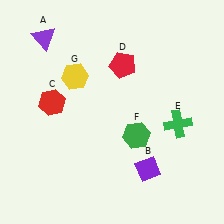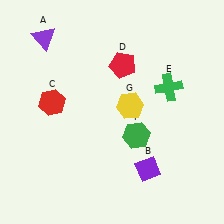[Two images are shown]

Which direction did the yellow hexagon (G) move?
The yellow hexagon (G) moved right.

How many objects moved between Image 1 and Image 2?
2 objects moved between the two images.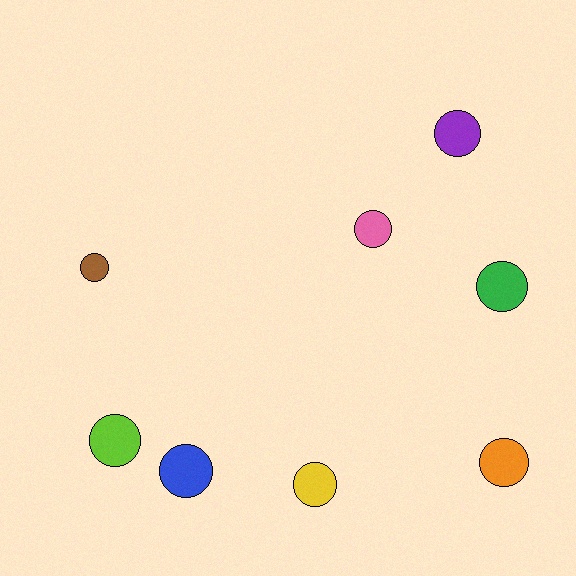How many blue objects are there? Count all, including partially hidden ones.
There is 1 blue object.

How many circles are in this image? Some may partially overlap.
There are 8 circles.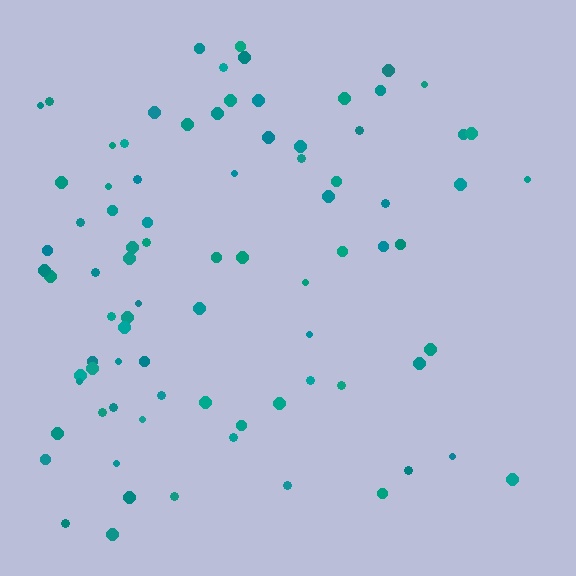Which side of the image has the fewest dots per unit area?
The right.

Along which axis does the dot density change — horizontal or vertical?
Horizontal.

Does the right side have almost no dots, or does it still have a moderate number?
Still a moderate number, just noticeably fewer than the left.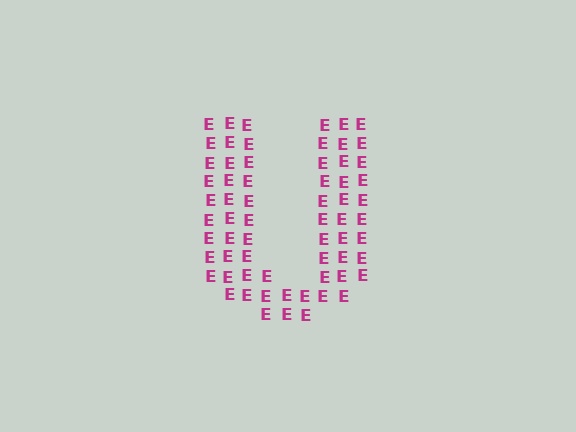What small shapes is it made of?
It is made of small letter E's.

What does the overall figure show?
The overall figure shows the letter U.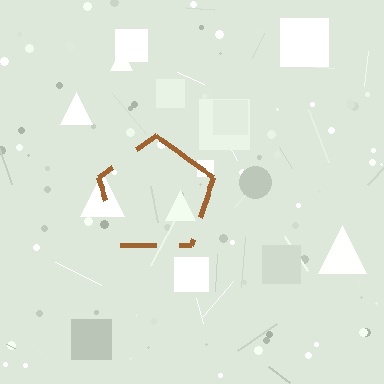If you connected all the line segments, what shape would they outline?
They would outline a pentagon.